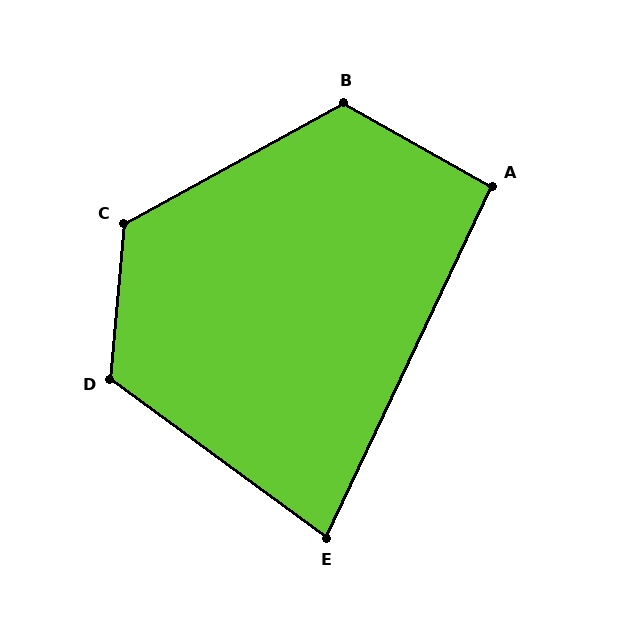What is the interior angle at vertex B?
Approximately 122 degrees (obtuse).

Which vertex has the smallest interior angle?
E, at approximately 79 degrees.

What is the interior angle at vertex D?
Approximately 121 degrees (obtuse).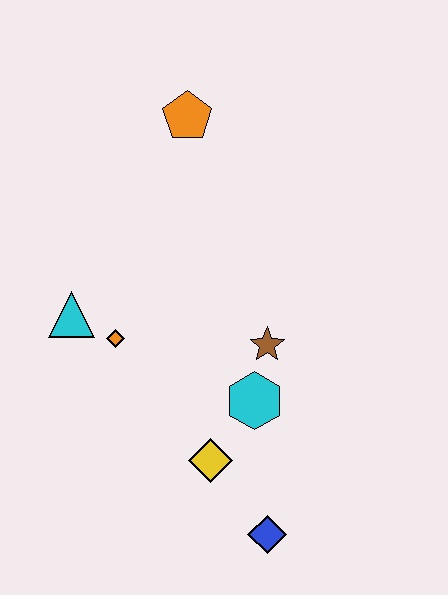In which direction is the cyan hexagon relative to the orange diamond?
The cyan hexagon is to the right of the orange diamond.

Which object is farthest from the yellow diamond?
The orange pentagon is farthest from the yellow diamond.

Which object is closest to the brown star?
The cyan hexagon is closest to the brown star.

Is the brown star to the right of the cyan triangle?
Yes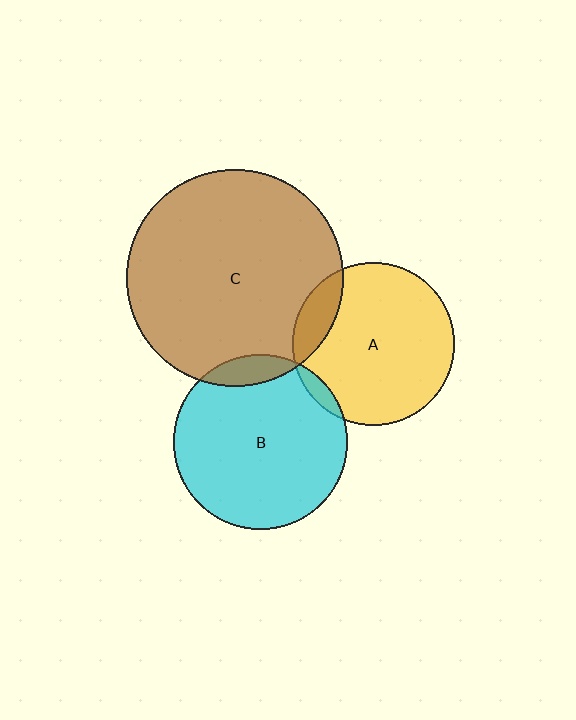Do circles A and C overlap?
Yes.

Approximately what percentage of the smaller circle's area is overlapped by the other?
Approximately 15%.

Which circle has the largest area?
Circle C (brown).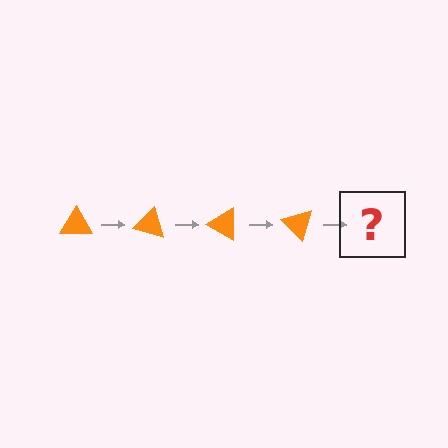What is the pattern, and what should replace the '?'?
The pattern is that the triangle rotates 15 degrees each step. The '?' should be an orange triangle rotated 60 degrees.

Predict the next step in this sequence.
The next step is an orange triangle rotated 60 degrees.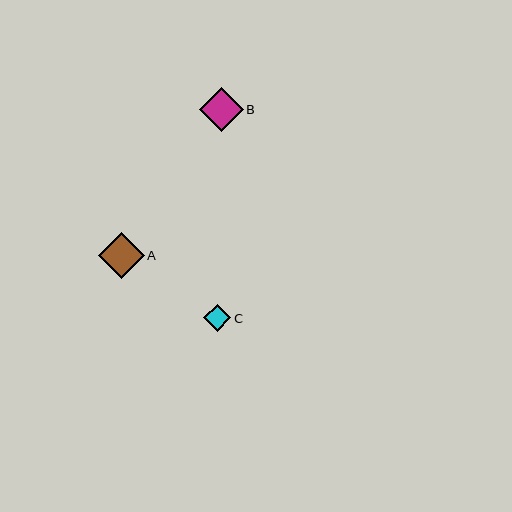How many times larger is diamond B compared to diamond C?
Diamond B is approximately 1.6 times the size of diamond C.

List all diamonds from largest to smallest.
From largest to smallest: A, B, C.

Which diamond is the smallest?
Diamond C is the smallest with a size of approximately 27 pixels.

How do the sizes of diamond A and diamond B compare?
Diamond A and diamond B are approximately the same size.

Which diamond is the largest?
Diamond A is the largest with a size of approximately 46 pixels.